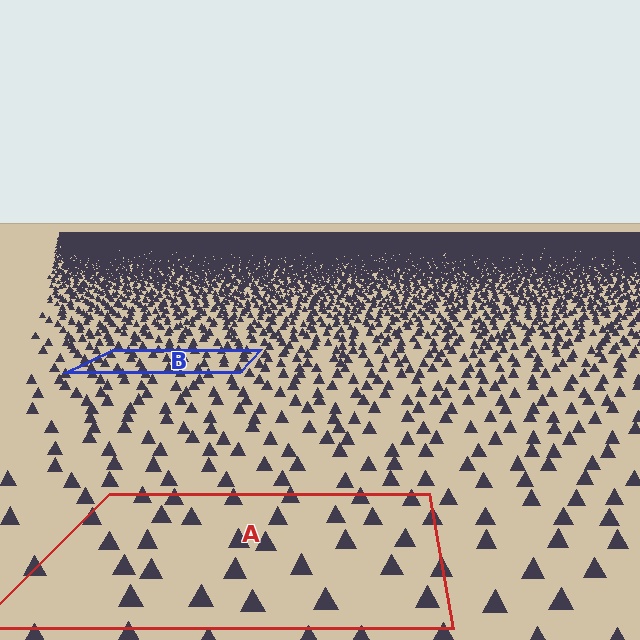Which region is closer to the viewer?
Region A is closer. The texture elements there are larger and more spread out.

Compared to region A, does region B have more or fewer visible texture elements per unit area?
Region B has more texture elements per unit area — they are packed more densely because it is farther away.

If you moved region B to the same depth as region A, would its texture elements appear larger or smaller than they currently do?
They would appear larger. At a closer depth, the same texture elements are projected at a bigger on-screen size.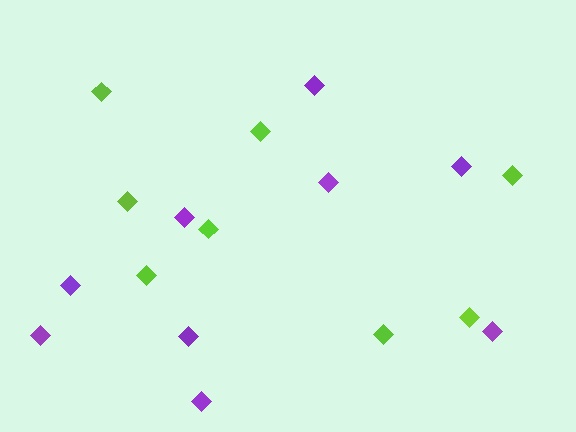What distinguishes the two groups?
There are 2 groups: one group of lime diamonds (8) and one group of purple diamonds (9).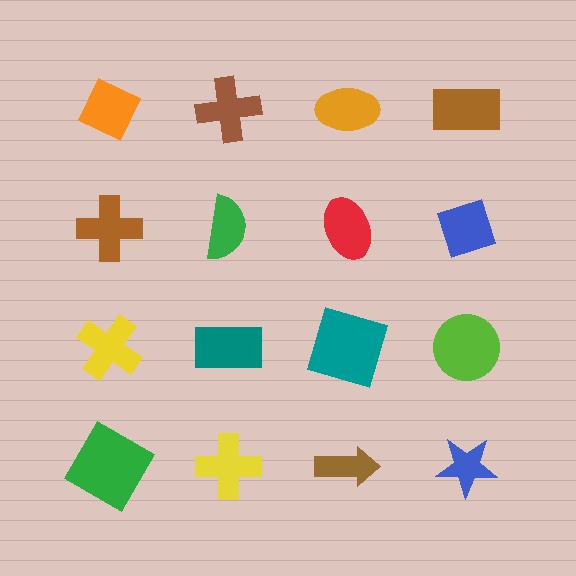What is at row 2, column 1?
A brown cross.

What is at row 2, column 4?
A blue diamond.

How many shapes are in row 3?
4 shapes.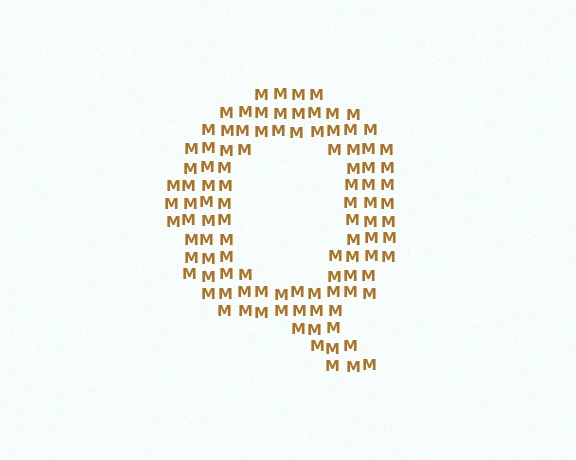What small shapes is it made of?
It is made of small letter M's.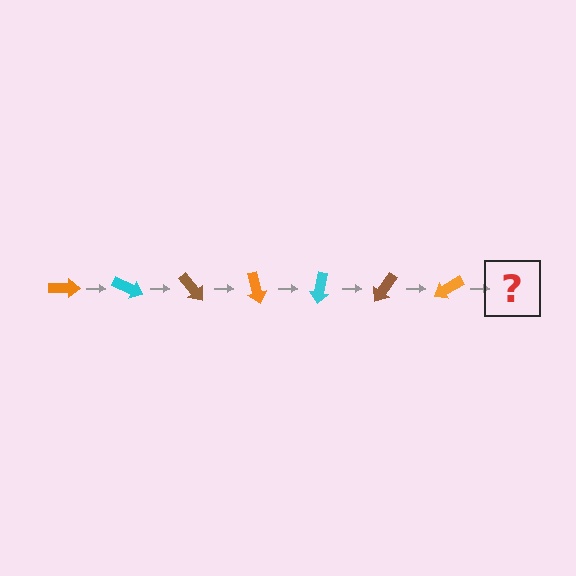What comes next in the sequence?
The next element should be a cyan arrow, rotated 175 degrees from the start.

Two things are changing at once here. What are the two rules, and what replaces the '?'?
The two rules are that it rotates 25 degrees each step and the color cycles through orange, cyan, and brown. The '?' should be a cyan arrow, rotated 175 degrees from the start.